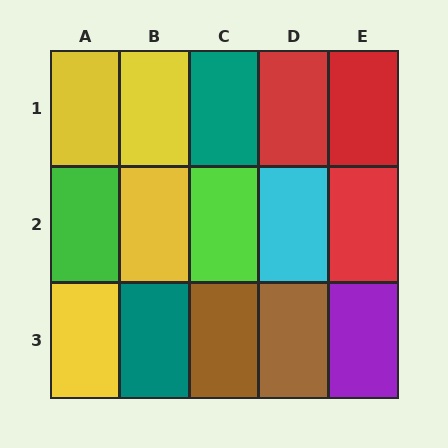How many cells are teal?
2 cells are teal.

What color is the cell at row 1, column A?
Yellow.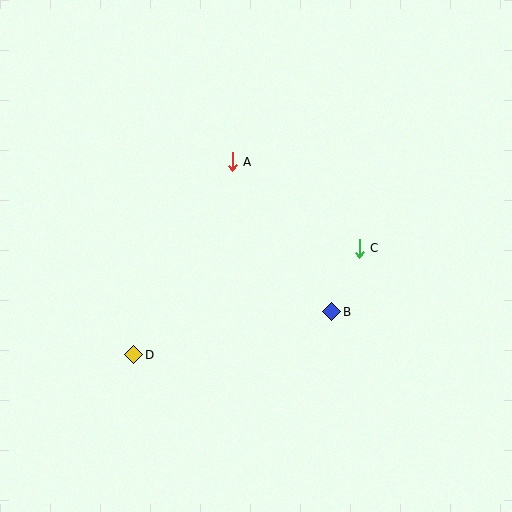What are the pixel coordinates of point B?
Point B is at (332, 312).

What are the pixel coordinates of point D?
Point D is at (134, 355).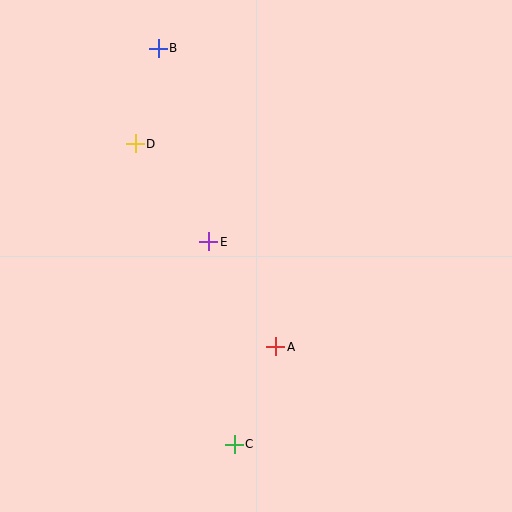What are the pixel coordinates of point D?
Point D is at (135, 144).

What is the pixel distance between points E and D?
The distance between E and D is 123 pixels.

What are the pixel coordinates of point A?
Point A is at (276, 347).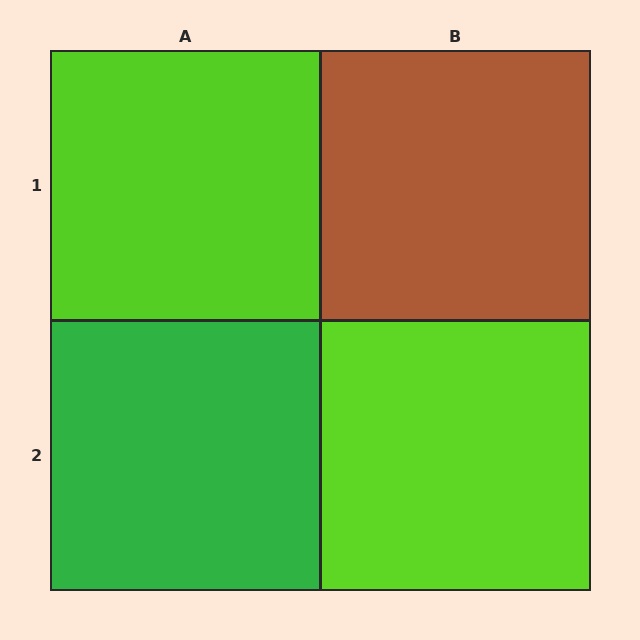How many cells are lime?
2 cells are lime.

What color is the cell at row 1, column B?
Brown.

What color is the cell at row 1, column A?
Lime.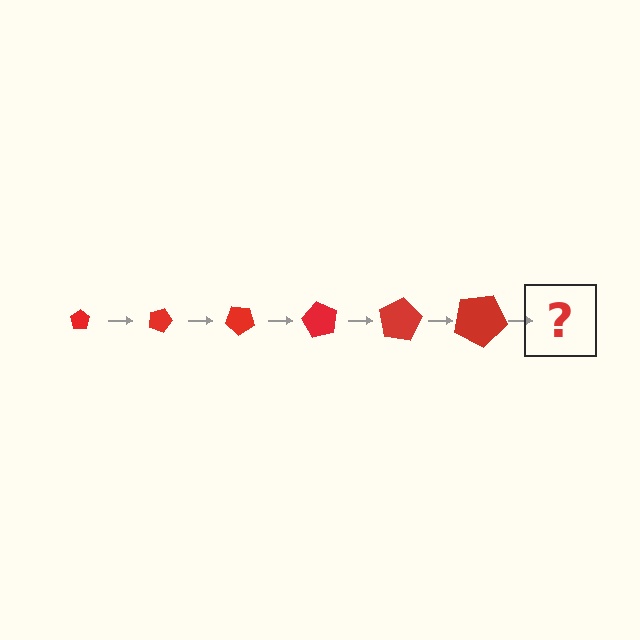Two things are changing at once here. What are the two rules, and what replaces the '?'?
The two rules are that the pentagon grows larger each step and it rotates 20 degrees each step. The '?' should be a pentagon, larger than the previous one and rotated 120 degrees from the start.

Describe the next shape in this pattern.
It should be a pentagon, larger than the previous one and rotated 120 degrees from the start.